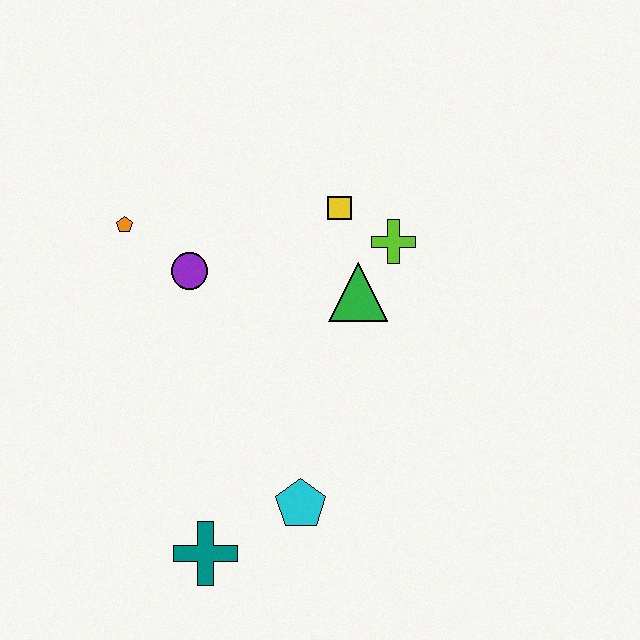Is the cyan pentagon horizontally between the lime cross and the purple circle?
Yes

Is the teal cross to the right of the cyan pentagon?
No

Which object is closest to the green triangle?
The lime cross is closest to the green triangle.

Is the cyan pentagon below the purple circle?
Yes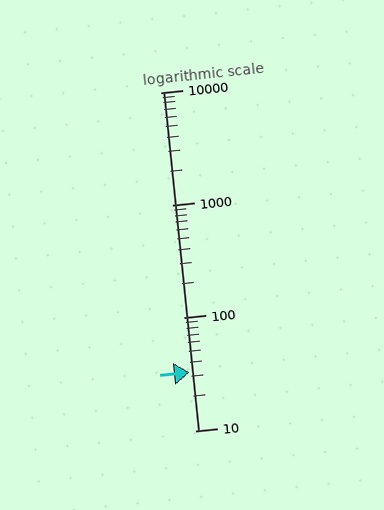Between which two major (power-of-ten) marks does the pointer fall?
The pointer is between 10 and 100.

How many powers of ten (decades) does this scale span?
The scale spans 3 decades, from 10 to 10000.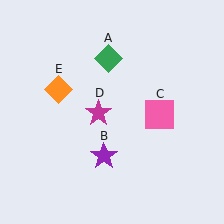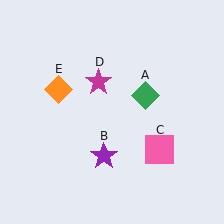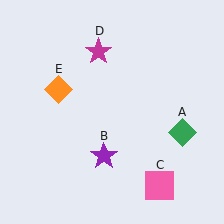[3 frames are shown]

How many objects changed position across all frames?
3 objects changed position: green diamond (object A), pink square (object C), magenta star (object D).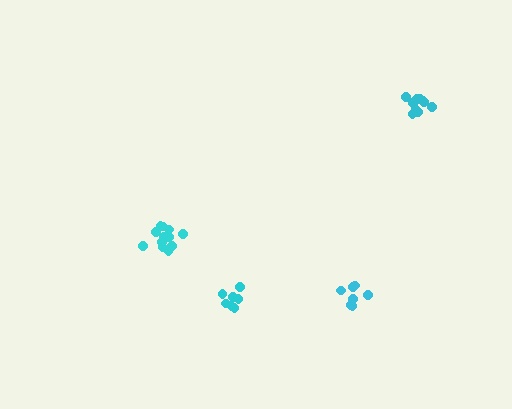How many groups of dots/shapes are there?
There are 4 groups.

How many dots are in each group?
Group 1: 7 dots, Group 2: 12 dots, Group 3: 11 dots, Group 4: 7 dots (37 total).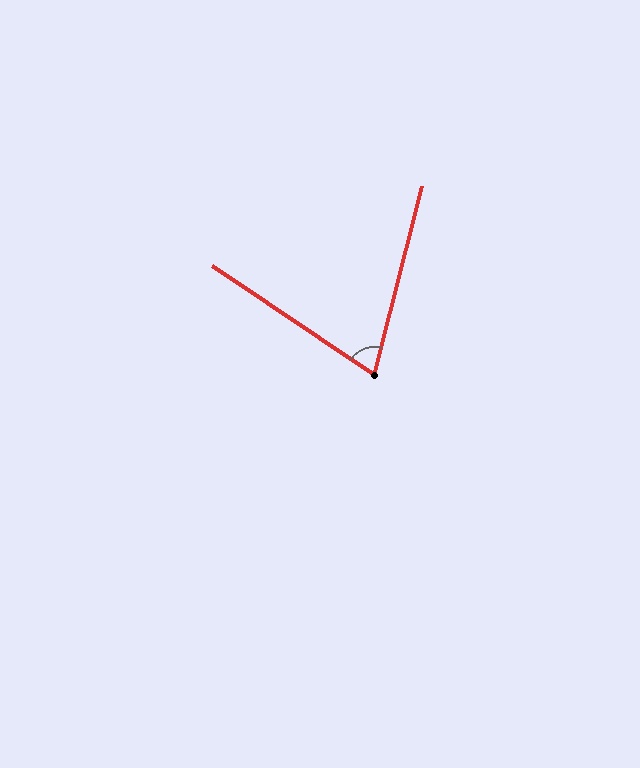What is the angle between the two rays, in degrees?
Approximately 70 degrees.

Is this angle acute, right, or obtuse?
It is acute.